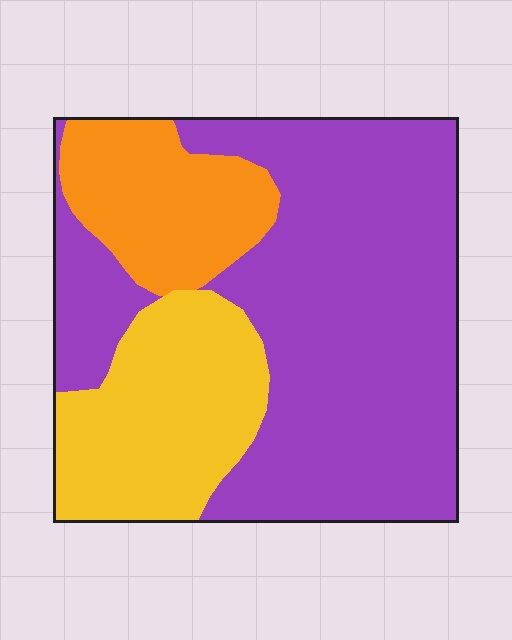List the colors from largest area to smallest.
From largest to smallest: purple, yellow, orange.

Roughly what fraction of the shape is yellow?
Yellow takes up about one quarter (1/4) of the shape.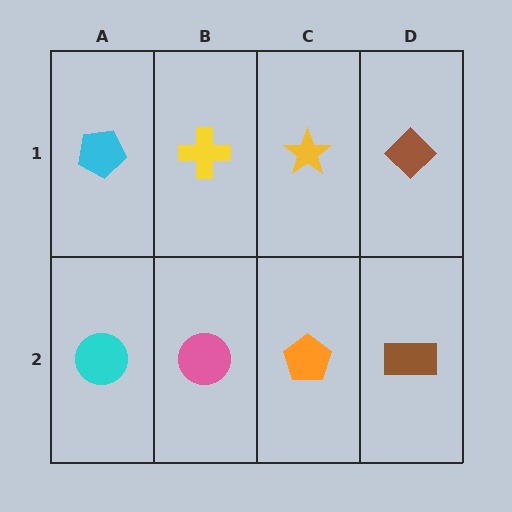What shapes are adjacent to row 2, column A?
A cyan pentagon (row 1, column A), a pink circle (row 2, column B).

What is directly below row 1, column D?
A brown rectangle.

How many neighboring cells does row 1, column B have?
3.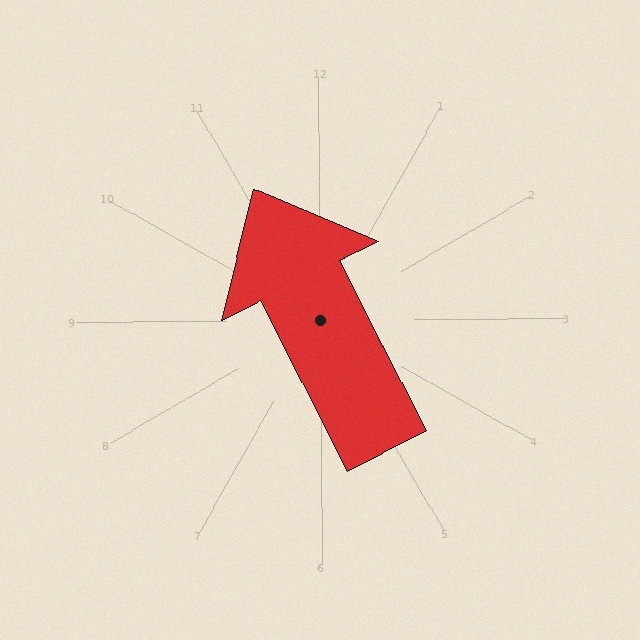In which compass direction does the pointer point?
Northwest.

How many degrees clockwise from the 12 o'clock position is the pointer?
Approximately 333 degrees.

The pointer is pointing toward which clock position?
Roughly 11 o'clock.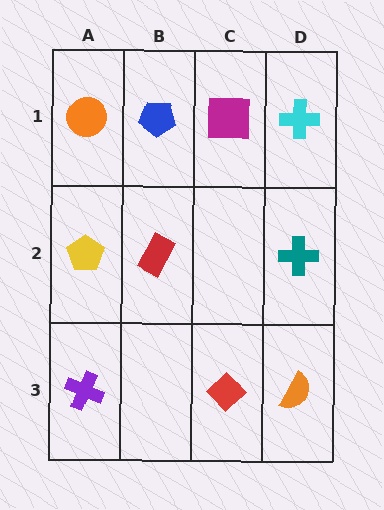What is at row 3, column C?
A red diamond.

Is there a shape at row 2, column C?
No, that cell is empty.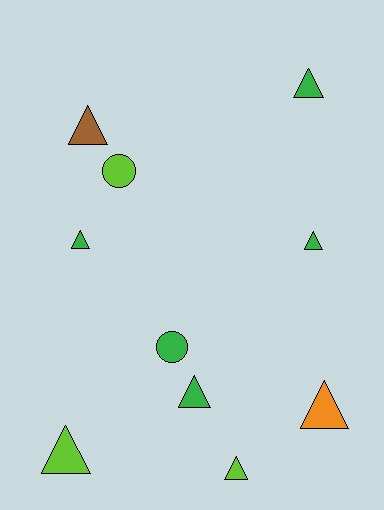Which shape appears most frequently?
Triangle, with 8 objects.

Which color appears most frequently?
Green, with 5 objects.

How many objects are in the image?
There are 10 objects.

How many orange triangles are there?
There is 1 orange triangle.